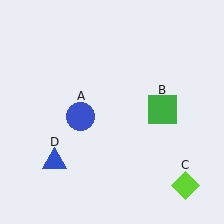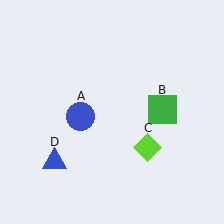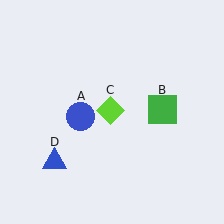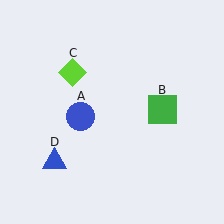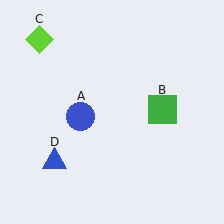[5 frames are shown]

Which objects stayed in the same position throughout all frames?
Blue circle (object A) and green square (object B) and blue triangle (object D) remained stationary.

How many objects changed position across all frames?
1 object changed position: lime diamond (object C).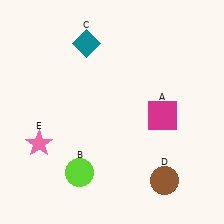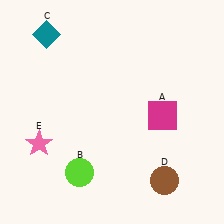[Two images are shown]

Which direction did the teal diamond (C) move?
The teal diamond (C) moved left.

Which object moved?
The teal diamond (C) moved left.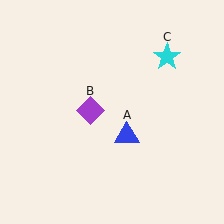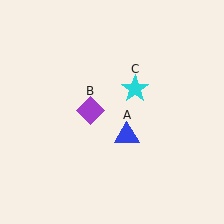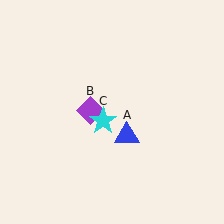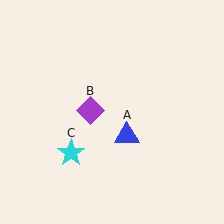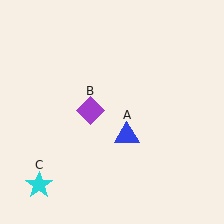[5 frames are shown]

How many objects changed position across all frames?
1 object changed position: cyan star (object C).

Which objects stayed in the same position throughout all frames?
Blue triangle (object A) and purple diamond (object B) remained stationary.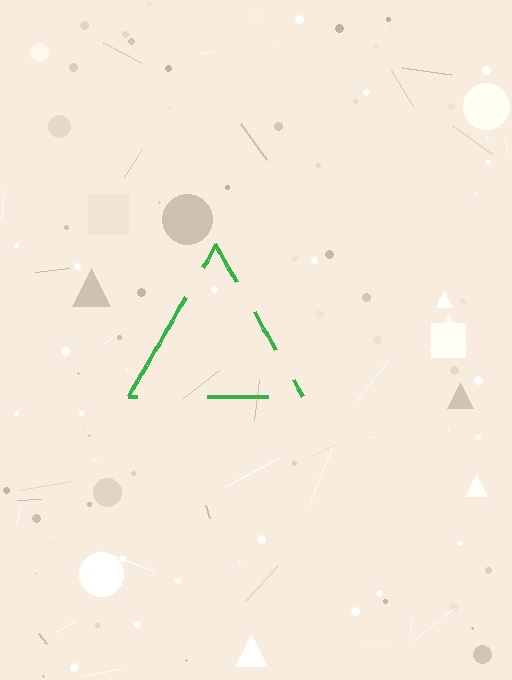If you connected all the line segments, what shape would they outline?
They would outline a triangle.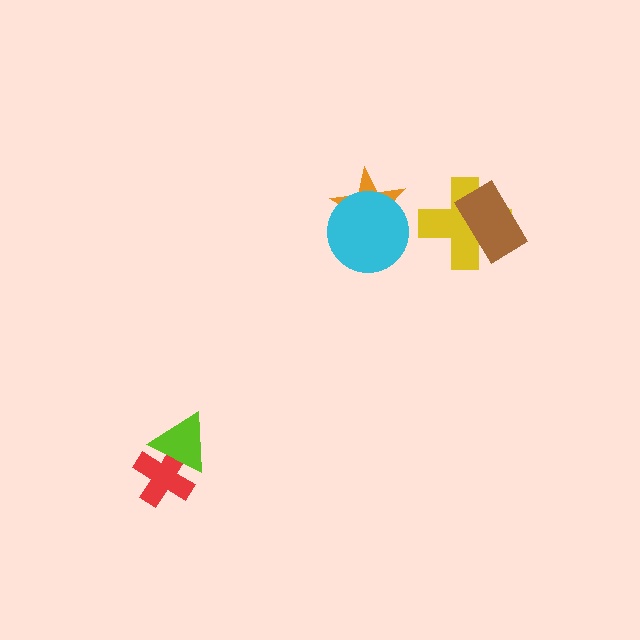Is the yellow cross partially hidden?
Yes, it is partially covered by another shape.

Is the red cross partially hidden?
Yes, it is partially covered by another shape.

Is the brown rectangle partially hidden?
No, no other shape covers it.